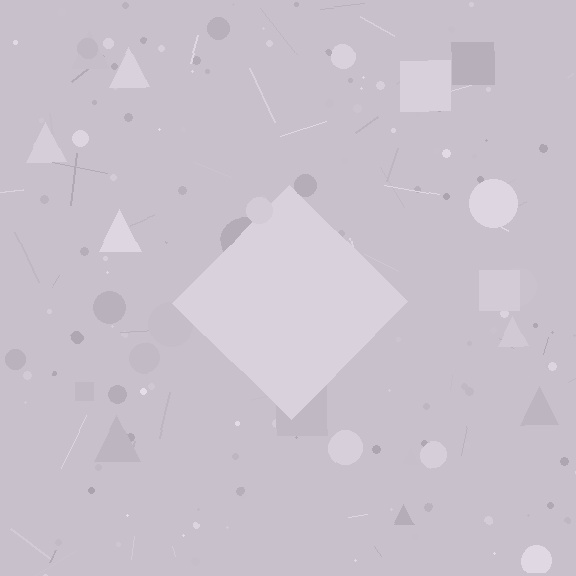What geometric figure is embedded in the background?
A diamond is embedded in the background.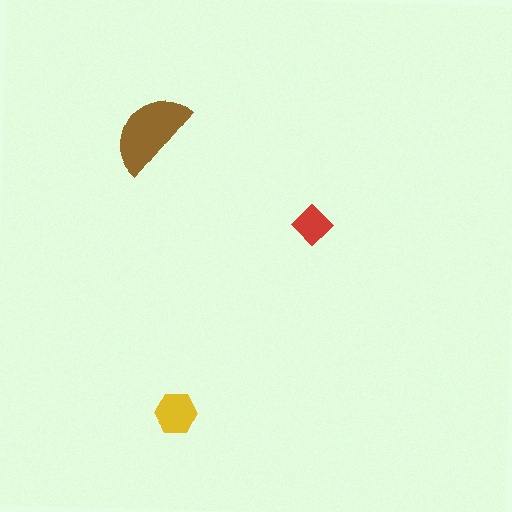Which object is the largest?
The brown semicircle.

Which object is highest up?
The brown semicircle is topmost.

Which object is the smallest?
The red diamond.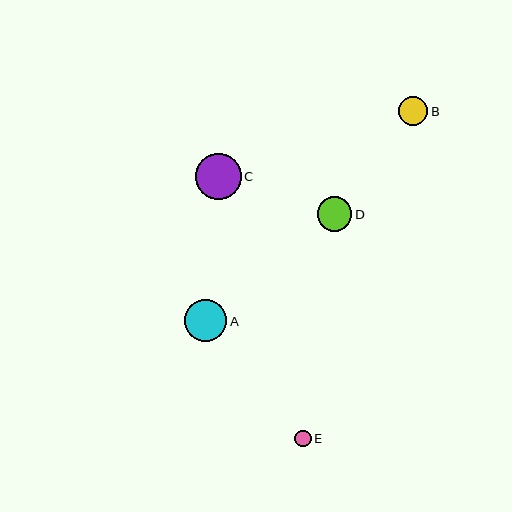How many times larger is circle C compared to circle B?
Circle C is approximately 1.5 times the size of circle B.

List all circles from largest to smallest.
From largest to smallest: C, A, D, B, E.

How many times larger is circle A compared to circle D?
Circle A is approximately 1.2 times the size of circle D.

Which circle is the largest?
Circle C is the largest with a size of approximately 46 pixels.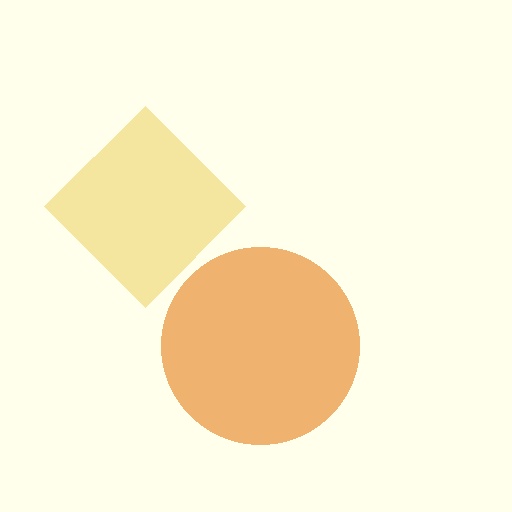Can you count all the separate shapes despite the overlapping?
Yes, there are 2 separate shapes.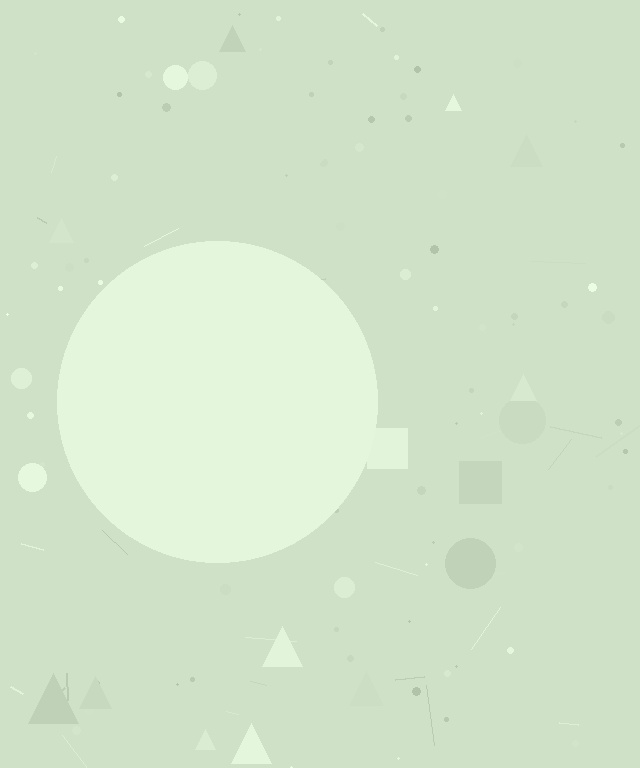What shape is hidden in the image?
A circle is hidden in the image.